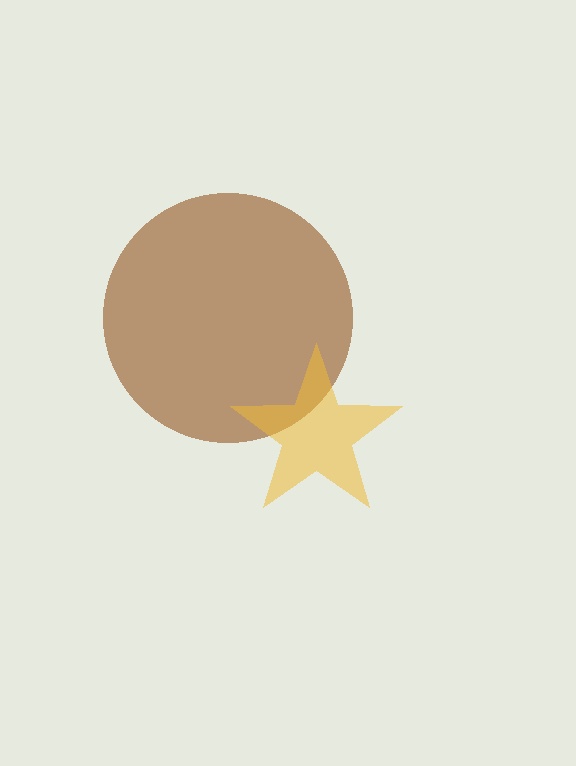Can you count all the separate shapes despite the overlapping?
Yes, there are 2 separate shapes.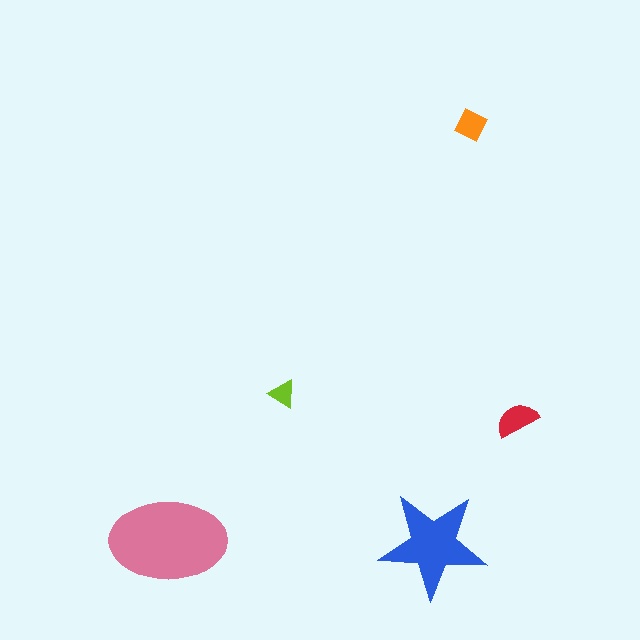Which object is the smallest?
The lime triangle.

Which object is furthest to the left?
The pink ellipse is leftmost.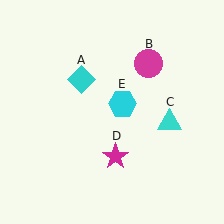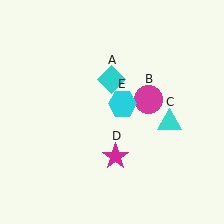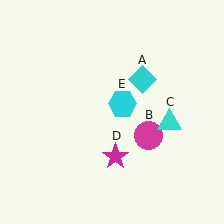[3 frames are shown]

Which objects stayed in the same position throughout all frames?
Cyan triangle (object C) and magenta star (object D) and cyan hexagon (object E) remained stationary.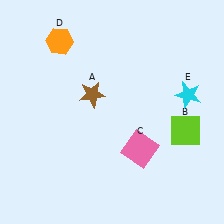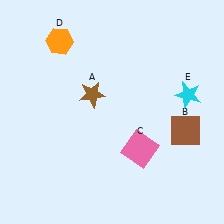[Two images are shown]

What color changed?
The square (B) changed from lime in Image 1 to brown in Image 2.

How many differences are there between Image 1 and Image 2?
There is 1 difference between the two images.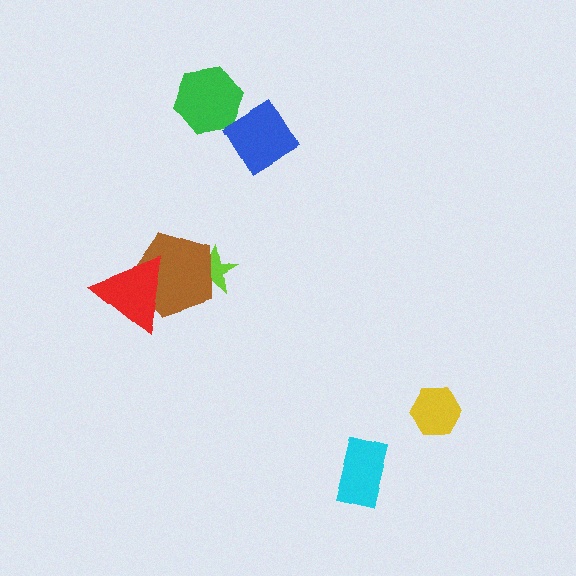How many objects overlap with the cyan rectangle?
0 objects overlap with the cyan rectangle.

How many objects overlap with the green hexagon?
0 objects overlap with the green hexagon.